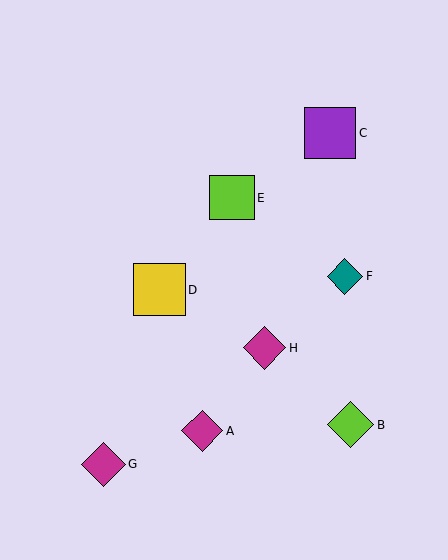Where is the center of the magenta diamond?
The center of the magenta diamond is at (103, 464).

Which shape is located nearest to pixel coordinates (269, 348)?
The magenta diamond (labeled H) at (264, 348) is nearest to that location.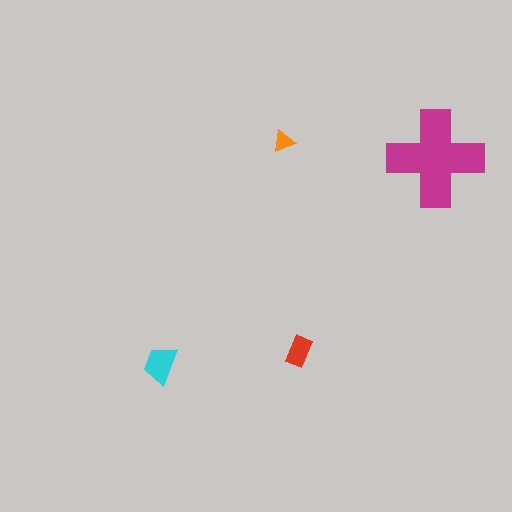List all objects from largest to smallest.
The magenta cross, the cyan trapezoid, the red rectangle, the orange triangle.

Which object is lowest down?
The cyan trapezoid is bottommost.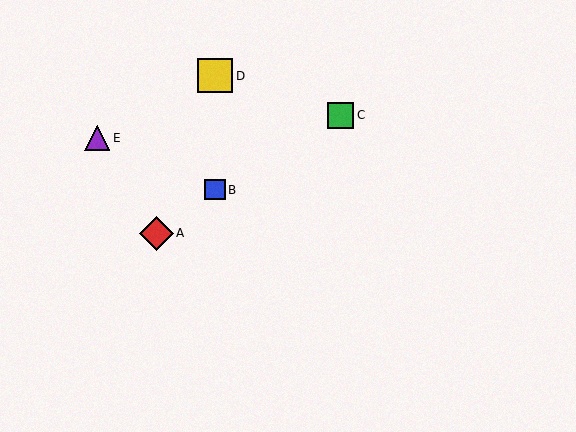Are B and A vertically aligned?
No, B is at x≈215 and A is at x≈157.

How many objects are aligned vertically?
2 objects (B, D) are aligned vertically.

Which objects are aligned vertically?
Objects B, D are aligned vertically.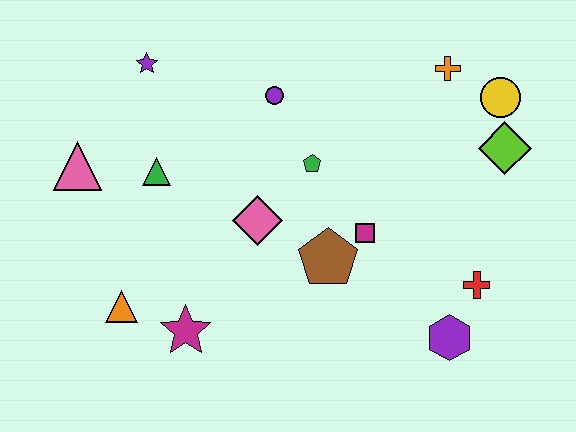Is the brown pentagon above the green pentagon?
No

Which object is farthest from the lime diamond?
The pink triangle is farthest from the lime diamond.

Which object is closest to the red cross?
The purple hexagon is closest to the red cross.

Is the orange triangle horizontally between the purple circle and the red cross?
No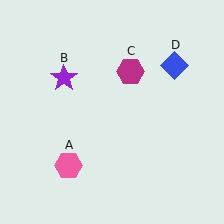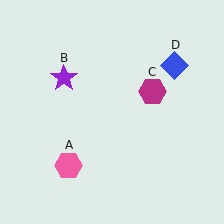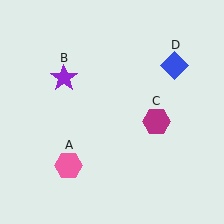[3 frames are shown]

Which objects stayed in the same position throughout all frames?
Pink hexagon (object A) and purple star (object B) and blue diamond (object D) remained stationary.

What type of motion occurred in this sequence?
The magenta hexagon (object C) rotated clockwise around the center of the scene.